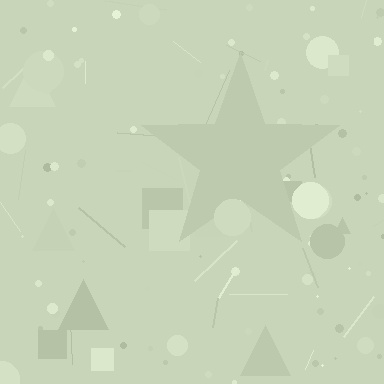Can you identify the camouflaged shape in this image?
The camouflaged shape is a star.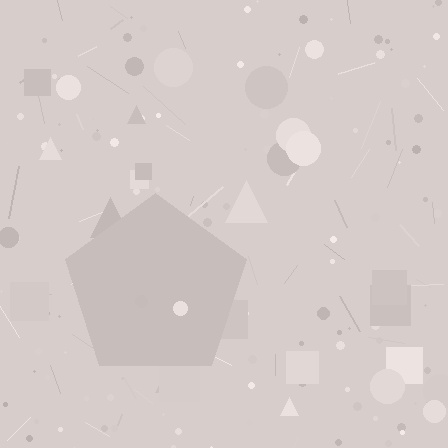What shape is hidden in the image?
A pentagon is hidden in the image.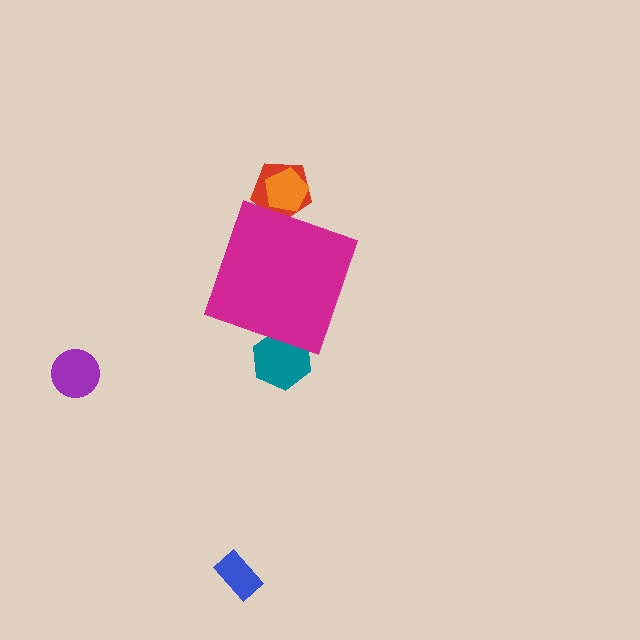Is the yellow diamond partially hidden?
Yes, the yellow diamond is partially hidden behind the magenta diamond.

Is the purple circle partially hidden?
No, the purple circle is fully visible.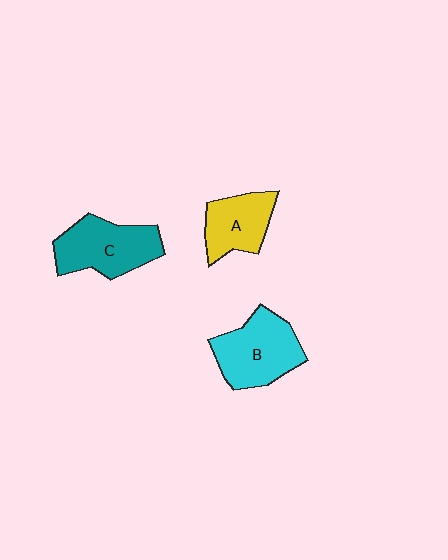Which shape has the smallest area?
Shape A (yellow).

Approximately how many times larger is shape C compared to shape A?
Approximately 1.3 times.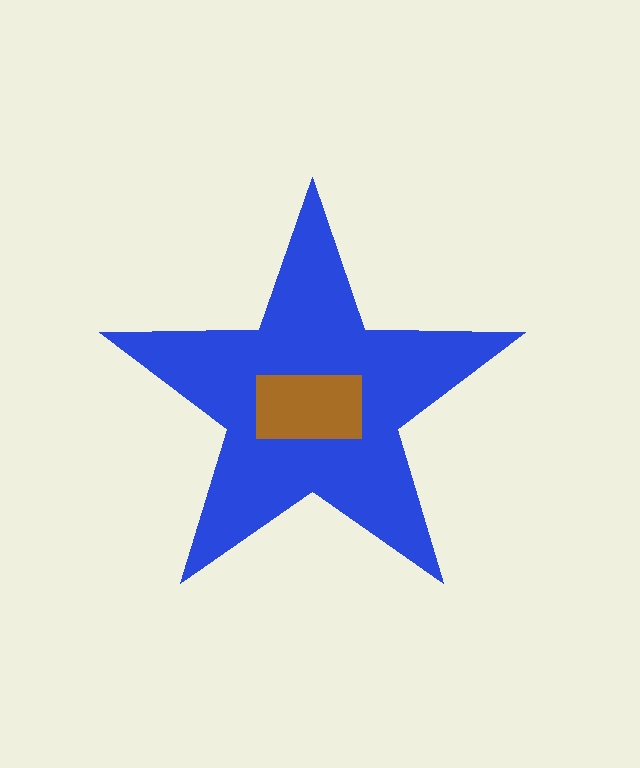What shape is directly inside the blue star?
The brown rectangle.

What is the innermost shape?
The brown rectangle.